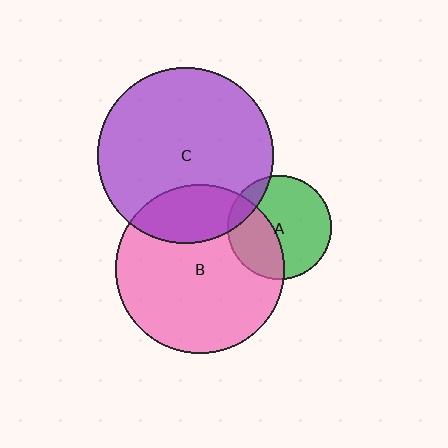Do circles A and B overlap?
Yes.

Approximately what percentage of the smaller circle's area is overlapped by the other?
Approximately 35%.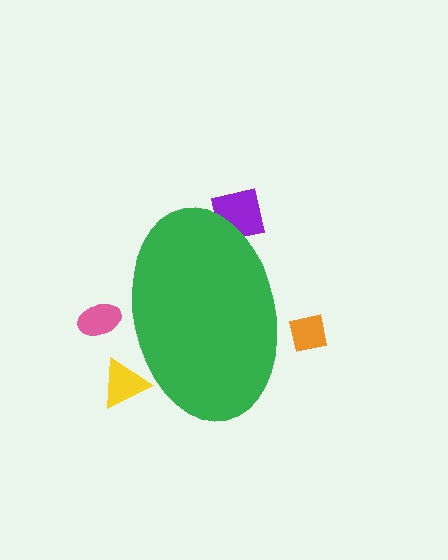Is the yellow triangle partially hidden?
Yes, the yellow triangle is partially hidden behind the green ellipse.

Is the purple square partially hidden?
Yes, the purple square is partially hidden behind the green ellipse.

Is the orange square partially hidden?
Yes, the orange square is partially hidden behind the green ellipse.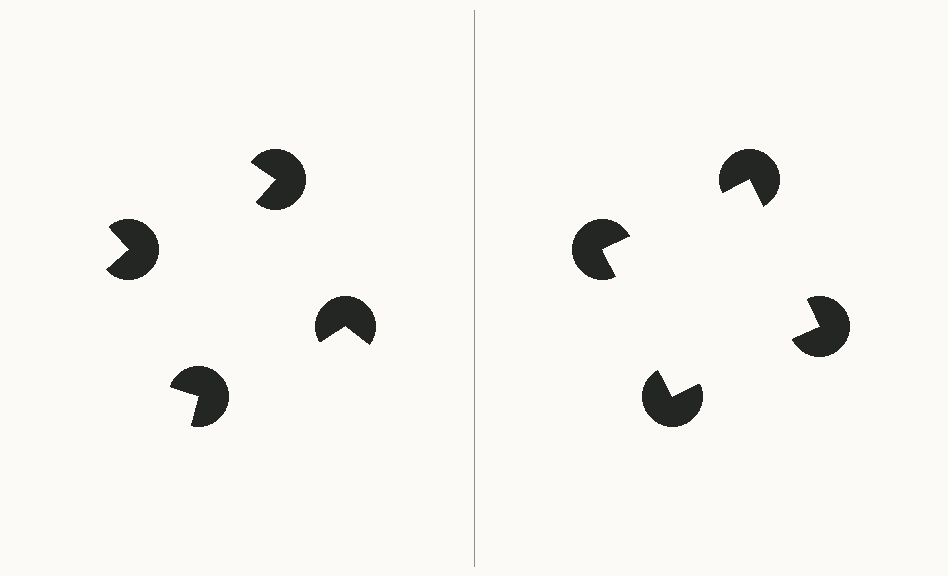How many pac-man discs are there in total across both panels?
8 — 4 on each side.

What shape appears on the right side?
An illusory square.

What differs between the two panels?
The pac-man discs are positioned identically on both sides; only the wedge orientations differ. On the right they align to a square; on the left they are misaligned.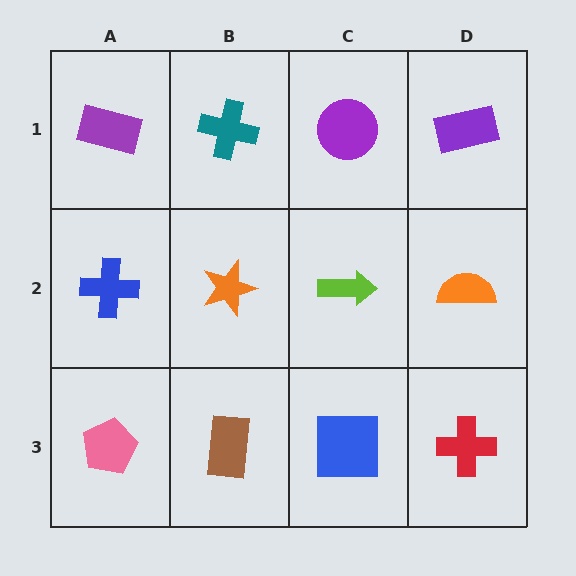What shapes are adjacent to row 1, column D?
An orange semicircle (row 2, column D), a purple circle (row 1, column C).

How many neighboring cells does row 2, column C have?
4.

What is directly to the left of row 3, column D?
A blue square.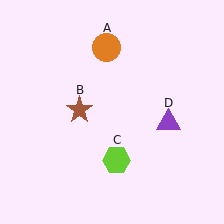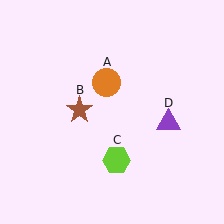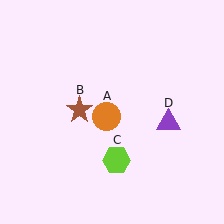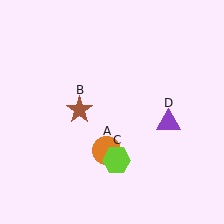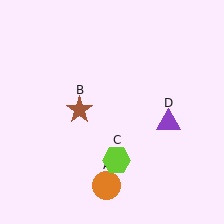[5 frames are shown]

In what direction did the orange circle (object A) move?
The orange circle (object A) moved down.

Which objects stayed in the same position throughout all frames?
Brown star (object B) and lime hexagon (object C) and purple triangle (object D) remained stationary.